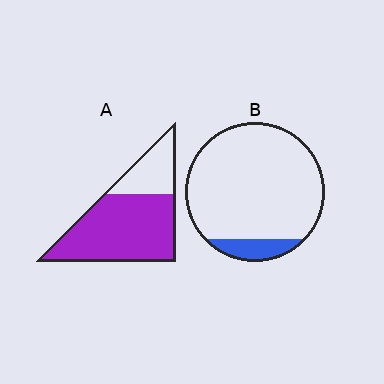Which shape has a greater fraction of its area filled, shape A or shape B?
Shape A.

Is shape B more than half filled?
No.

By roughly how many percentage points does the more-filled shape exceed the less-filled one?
By roughly 65 percentage points (A over B).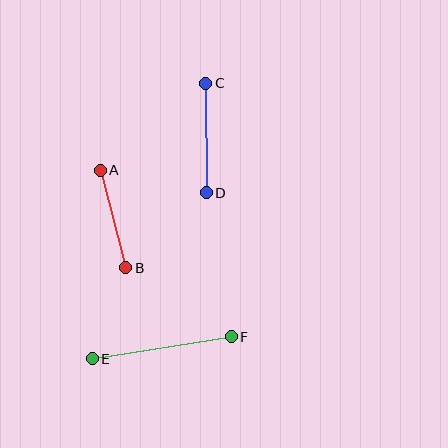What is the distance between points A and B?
The distance is approximately 101 pixels.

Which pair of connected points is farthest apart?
Points E and F are farthest apart.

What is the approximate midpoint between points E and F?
The midpoint is at approximately (162, 348) pixels.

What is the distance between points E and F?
The distance is approximately 141 pixels.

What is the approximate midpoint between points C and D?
The midpoint is at approximately (206, 138) pixels.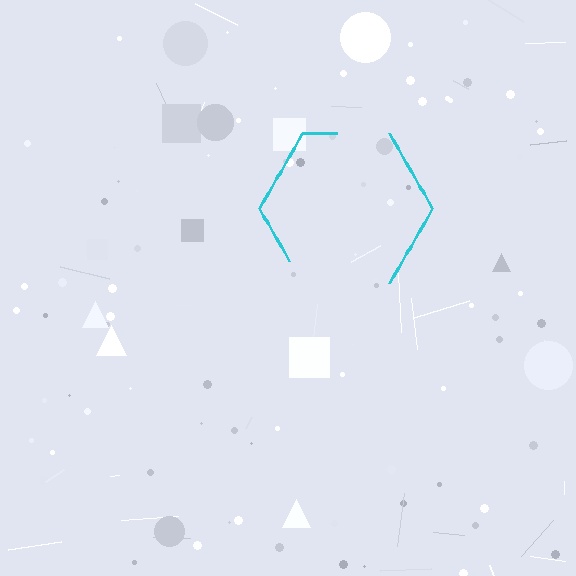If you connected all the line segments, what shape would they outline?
They would outline a hexagon.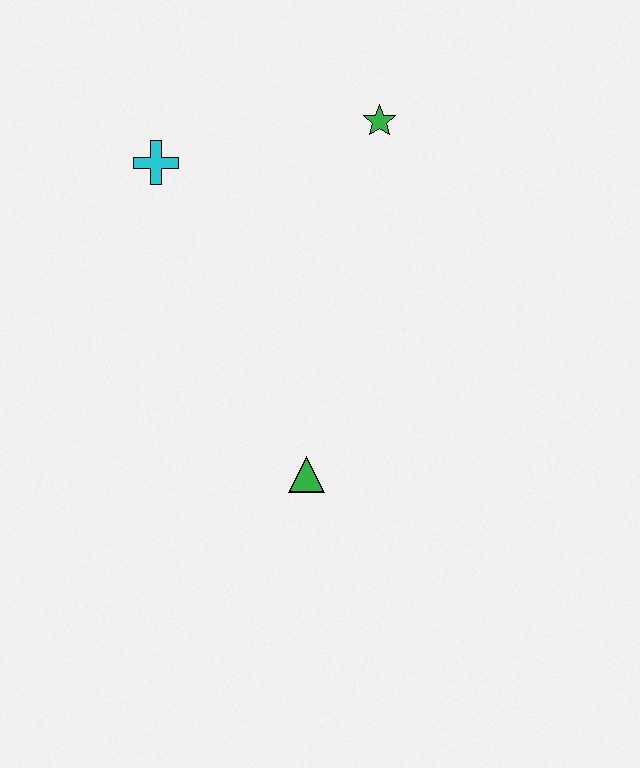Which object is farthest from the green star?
The green triangle is farthest from the green star.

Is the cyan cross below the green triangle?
No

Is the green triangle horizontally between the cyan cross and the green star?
Yes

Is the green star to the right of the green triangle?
Yes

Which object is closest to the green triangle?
The cyan cross is closest to the green triangle.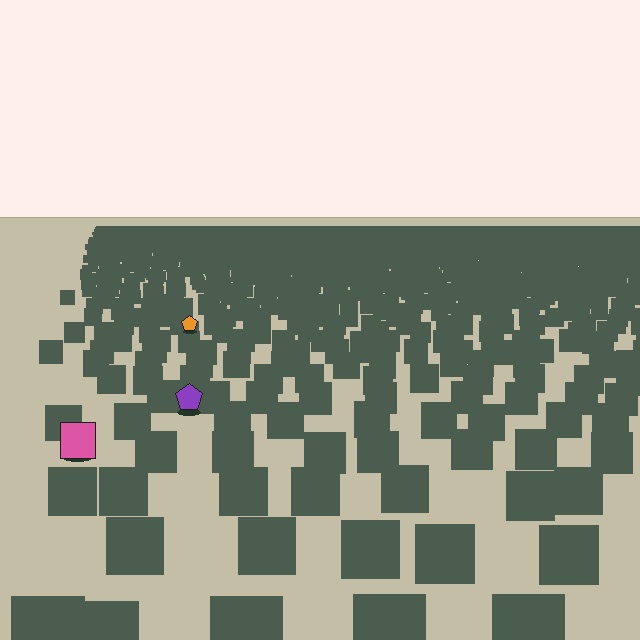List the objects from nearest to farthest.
From nearest to farthest: the pink square, the purple pentagon, the orange pentagon.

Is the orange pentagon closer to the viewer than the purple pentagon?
No. The purple pentagon is closer — you can tell from the texture gradient: the ground texture is coarser near it.